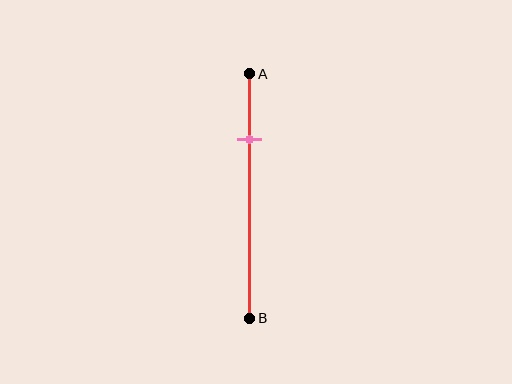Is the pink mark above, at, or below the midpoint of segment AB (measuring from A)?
The pink mark is above the midpoint of segment AB.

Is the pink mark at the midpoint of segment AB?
No, the mark is at about 25% from A, not at the 50% midpoint.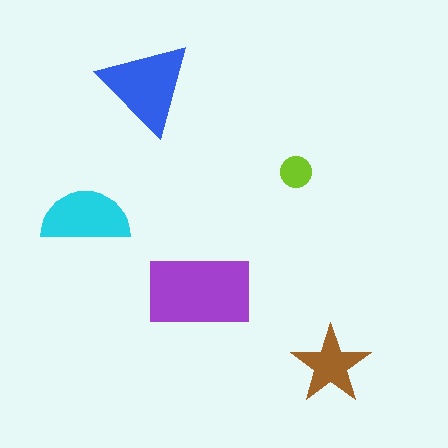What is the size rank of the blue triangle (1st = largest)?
2nd.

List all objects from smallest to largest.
The lime circle, the brown star, the cyan semicircle, the blue triangle, the purple rectangle.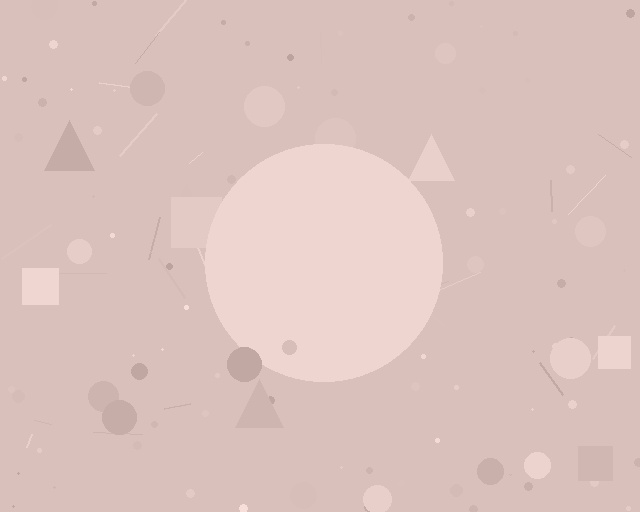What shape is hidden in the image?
A circle is hidden in the image.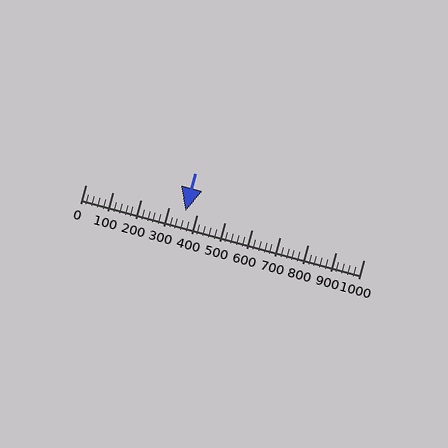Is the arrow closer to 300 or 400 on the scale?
The arrow is closer to 400.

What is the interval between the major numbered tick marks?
The major tick marks are spaced 100 units apart.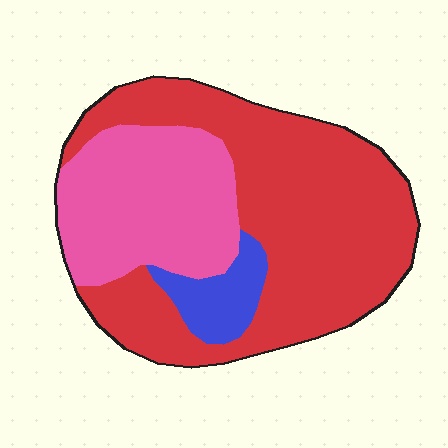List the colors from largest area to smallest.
From largest to smallest: red, pink, blue.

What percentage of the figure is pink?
Pink covers 31% of the figure.